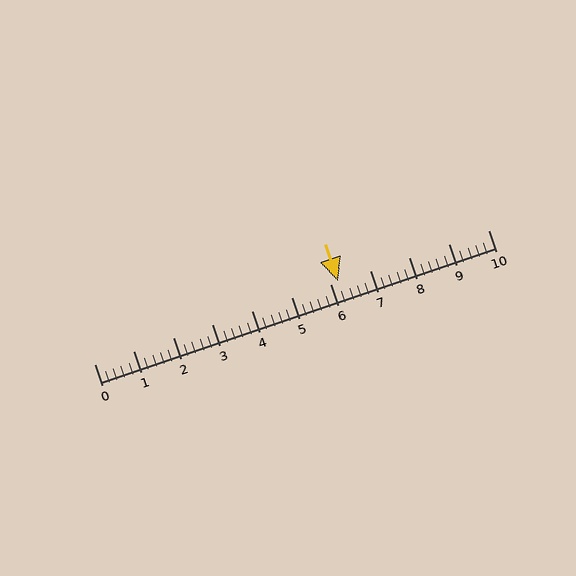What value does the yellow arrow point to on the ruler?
The yellow arrow points to approximately 6.2.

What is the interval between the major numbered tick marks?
The major tick marks are spaced 1 units apart.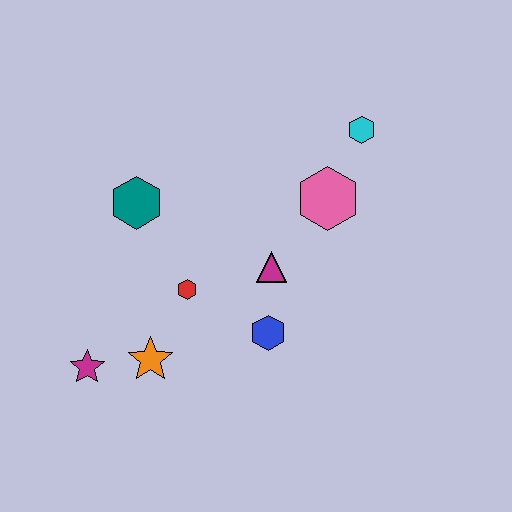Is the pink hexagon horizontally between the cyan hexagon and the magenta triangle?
Yes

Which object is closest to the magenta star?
The orange star is closest to the magenta star.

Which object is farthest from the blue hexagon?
The cyan hexagon is farthest from the blue hexagon.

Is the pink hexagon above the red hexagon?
Yes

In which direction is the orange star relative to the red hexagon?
The orange star is below the red hexagon.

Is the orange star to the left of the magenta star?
No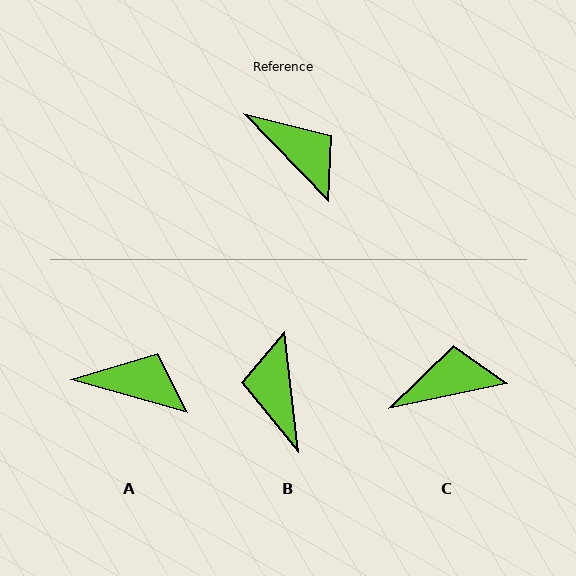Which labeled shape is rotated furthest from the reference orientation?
B, about 143 degrees away.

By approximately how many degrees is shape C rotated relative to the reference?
Approximately 58 degrees counter-clockwise.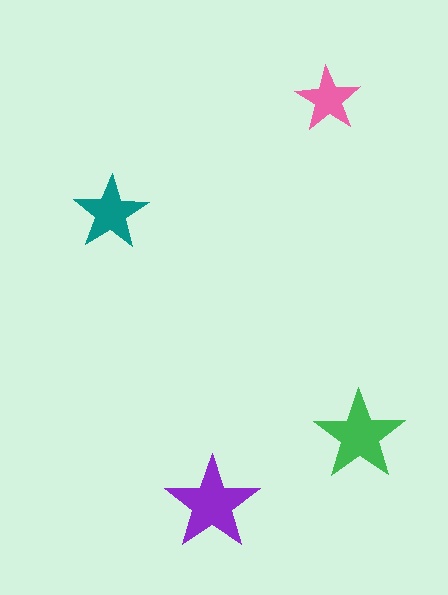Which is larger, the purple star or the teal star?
The purple one.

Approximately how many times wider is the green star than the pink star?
About 1.5 times wider.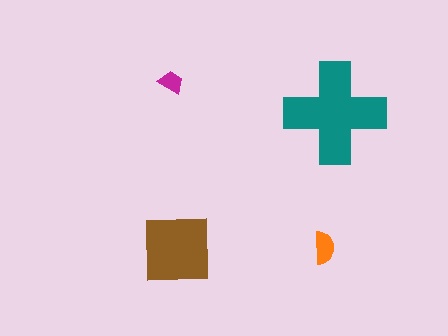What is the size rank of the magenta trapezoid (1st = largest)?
4th.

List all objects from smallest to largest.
The magenta trapezoid, the orange semicircle, the brown square, the teal cross.